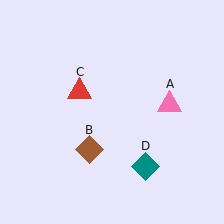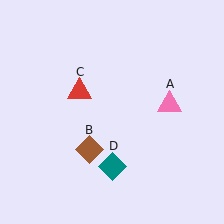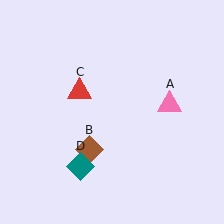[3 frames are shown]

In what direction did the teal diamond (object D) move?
The teal diamond (object D) moved left.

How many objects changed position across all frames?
1 object changed position: teal diamond (object D).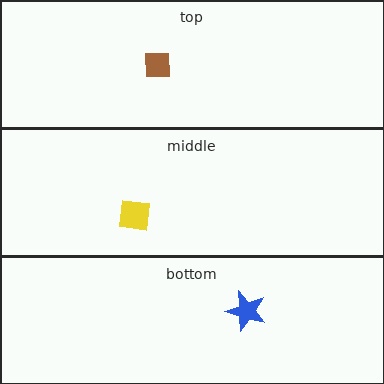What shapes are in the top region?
The brown square.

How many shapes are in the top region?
1.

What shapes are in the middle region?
The yellow square.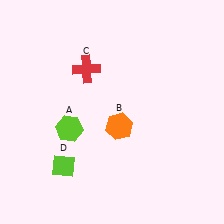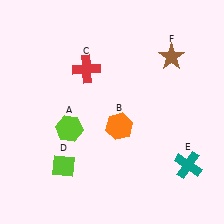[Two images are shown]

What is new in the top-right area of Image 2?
A brown star (F) was added in the top-right area of Image 2.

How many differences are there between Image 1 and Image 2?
There are 2 differences between the two images.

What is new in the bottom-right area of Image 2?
A teal cross (E) was added in the bottom-right area of Image 2.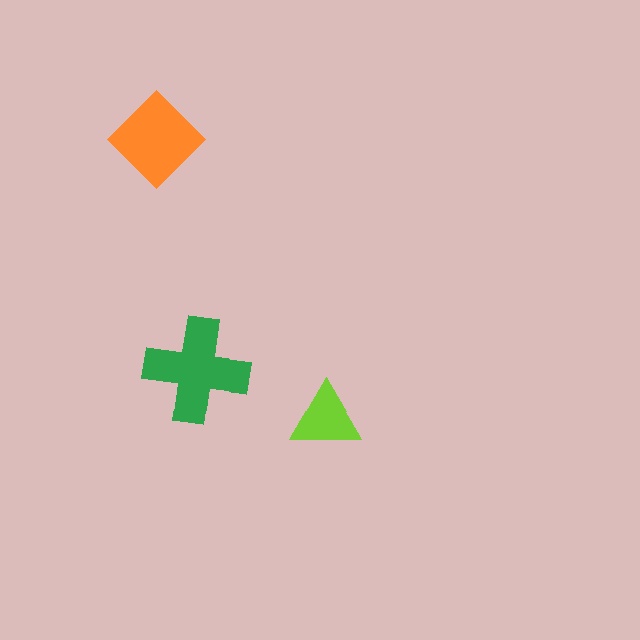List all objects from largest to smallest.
The green cross, the orange diamond, the lime triangle.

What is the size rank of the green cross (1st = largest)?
1st.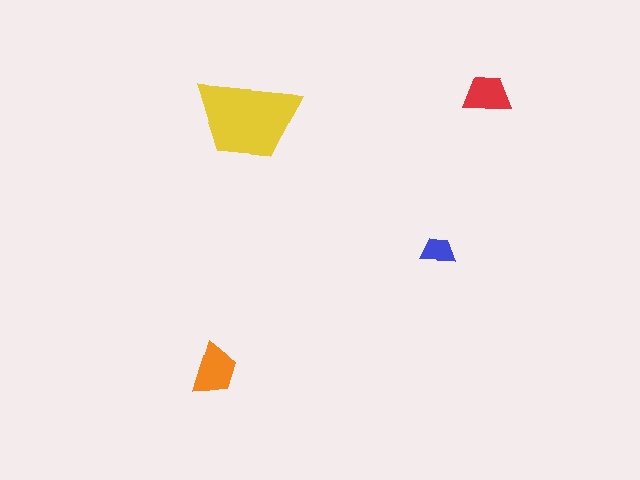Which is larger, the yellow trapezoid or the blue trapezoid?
The yellow one.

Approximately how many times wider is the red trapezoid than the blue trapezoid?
About 1.5 times wider.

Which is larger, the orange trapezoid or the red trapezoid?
The orange one.